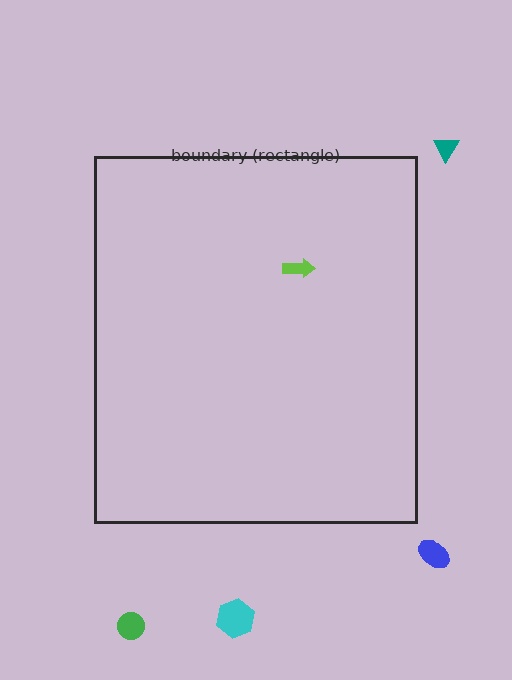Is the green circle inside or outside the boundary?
Outside.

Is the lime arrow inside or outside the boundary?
Inside.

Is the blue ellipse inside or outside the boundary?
Outside.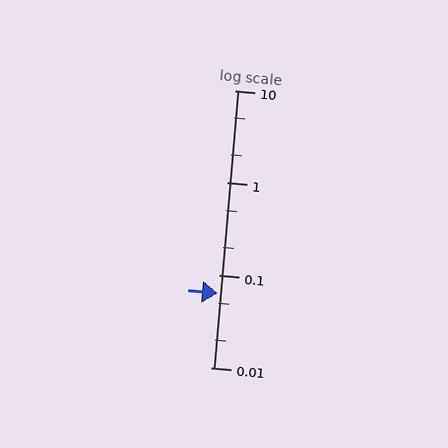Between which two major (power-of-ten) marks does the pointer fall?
The pointer is between 0.01 and 0.1.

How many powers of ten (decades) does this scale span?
The scale spans 3 decades, from 0.01 to 10.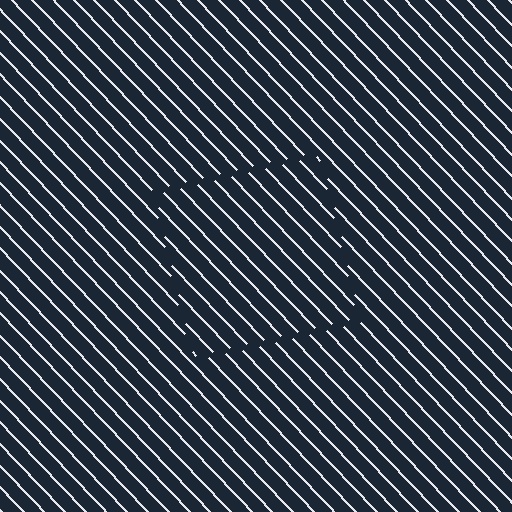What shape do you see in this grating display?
An illusory square. The interior of the shape contains the same grating, shifted by half a period — the contour is defined by the phase discontinuity where line-ends from the inner and outer gratings abut.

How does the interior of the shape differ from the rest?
The interior of the shape contains the same grating, shifted by half a period — the contour is defined by the phase discontinuity where line-ends from the inner and outer gratings abut.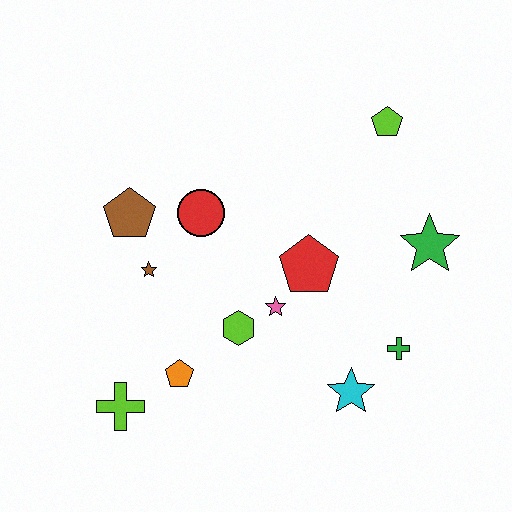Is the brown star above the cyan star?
Yes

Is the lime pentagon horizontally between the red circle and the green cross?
Yes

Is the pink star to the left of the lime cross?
No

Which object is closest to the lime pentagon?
The green star is closest to the lime pentagon.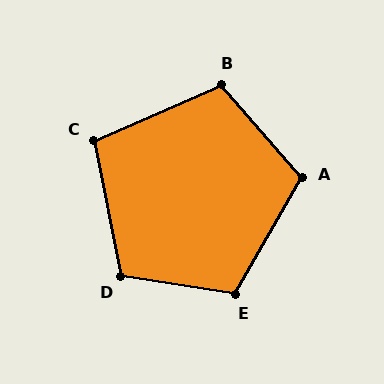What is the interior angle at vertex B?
Approximately 108 degrees (obtuse).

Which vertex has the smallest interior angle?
C, at approximately 102 degrees.